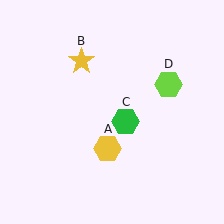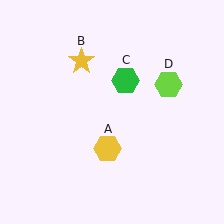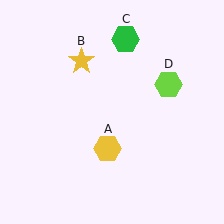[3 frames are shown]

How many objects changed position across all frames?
1 object changed position: green hexagon (object C).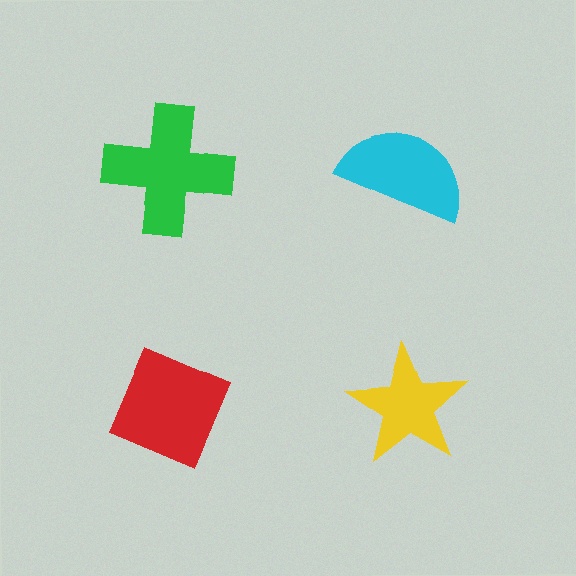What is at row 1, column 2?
A cyan semicircle.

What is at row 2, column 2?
A yellow star.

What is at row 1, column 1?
A green cross.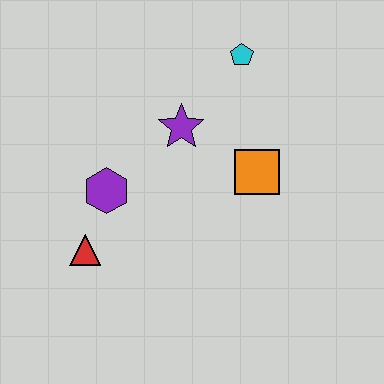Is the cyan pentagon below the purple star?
No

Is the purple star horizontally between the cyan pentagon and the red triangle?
Yes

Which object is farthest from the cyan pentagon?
The red triangle is farthest from the cyan pentagon.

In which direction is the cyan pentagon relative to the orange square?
The cyan pentagon is above the orange square.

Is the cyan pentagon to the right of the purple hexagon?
Yes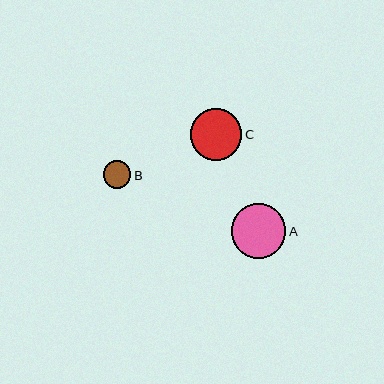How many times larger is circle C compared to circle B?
Circle C is approximately 1.9 times the size of circle B.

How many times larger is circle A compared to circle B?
Circle A is approximately 2.0 times the size of circle B.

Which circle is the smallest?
Circle B is the smallest with a size of approximately 28 pixels.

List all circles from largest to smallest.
From largest to smallest: A, C, B.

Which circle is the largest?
Circle A is the largest with a size of approximately 55 pixels.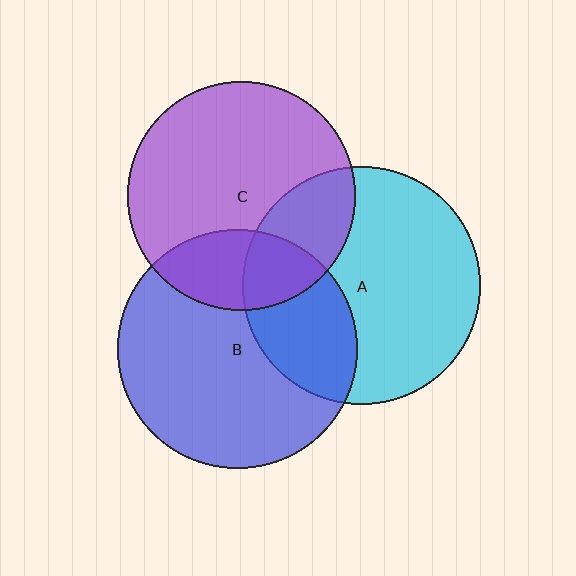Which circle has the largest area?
Circle B (blue).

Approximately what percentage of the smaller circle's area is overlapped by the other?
Approximately 25%.